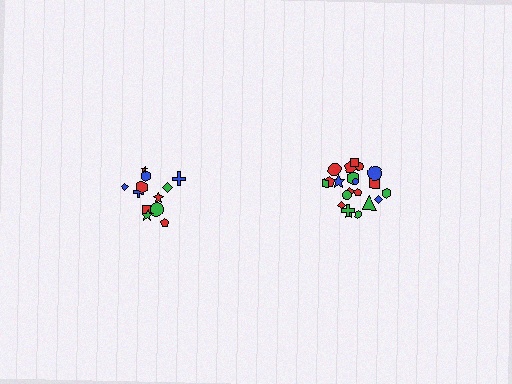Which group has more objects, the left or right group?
The right group.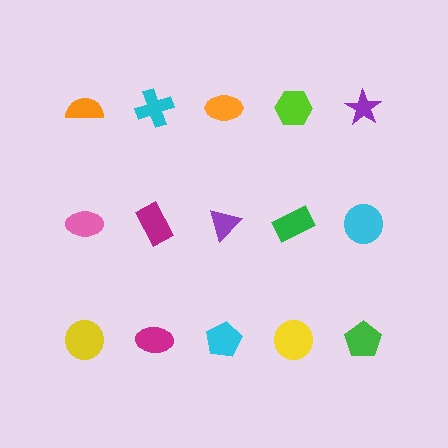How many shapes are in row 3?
5 shapes.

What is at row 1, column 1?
An orange semicircle.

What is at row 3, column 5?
A green pentagon.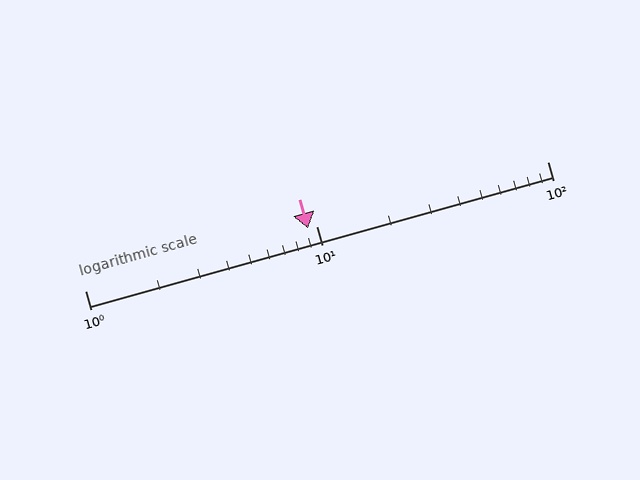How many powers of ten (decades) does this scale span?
The scale spans 2 decades, from 1 to 100.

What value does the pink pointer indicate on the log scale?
The pointer indicates approximately 9.2.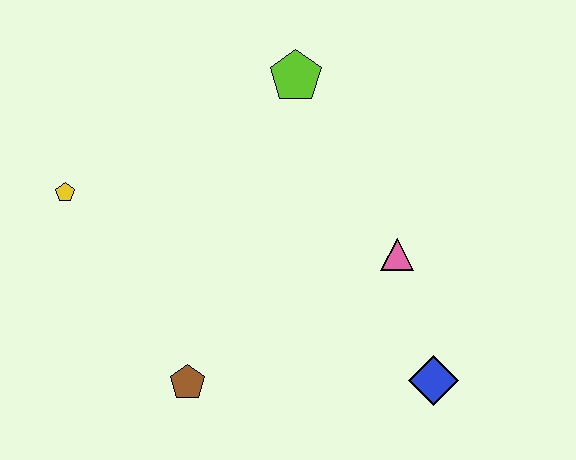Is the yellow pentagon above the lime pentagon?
No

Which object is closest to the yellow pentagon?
The brown pentagon is closest to the yellow pentagon.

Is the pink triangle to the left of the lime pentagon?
No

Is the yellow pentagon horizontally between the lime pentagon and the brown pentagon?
No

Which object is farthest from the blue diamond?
The yellow pentagon is farthest from the blue diamond.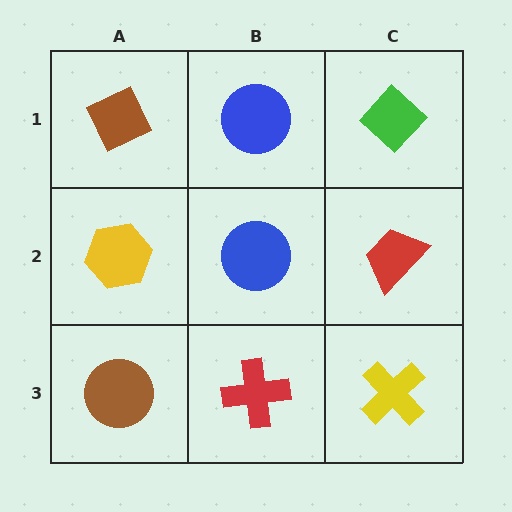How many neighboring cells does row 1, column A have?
2.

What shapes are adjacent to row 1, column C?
A red trapezoid (row 2, column C), a blue circle (row 1, column B).